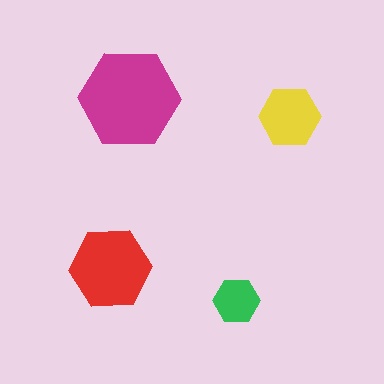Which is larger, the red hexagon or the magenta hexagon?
The magenta one.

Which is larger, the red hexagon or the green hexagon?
The red one.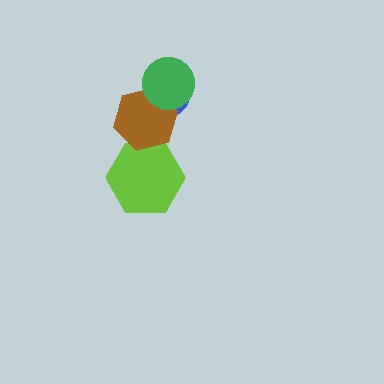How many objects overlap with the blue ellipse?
2 objects overlap with the blue ellipse.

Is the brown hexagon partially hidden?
Yes, it is partially covered by another shape.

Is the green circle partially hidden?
No, no other shape covers it.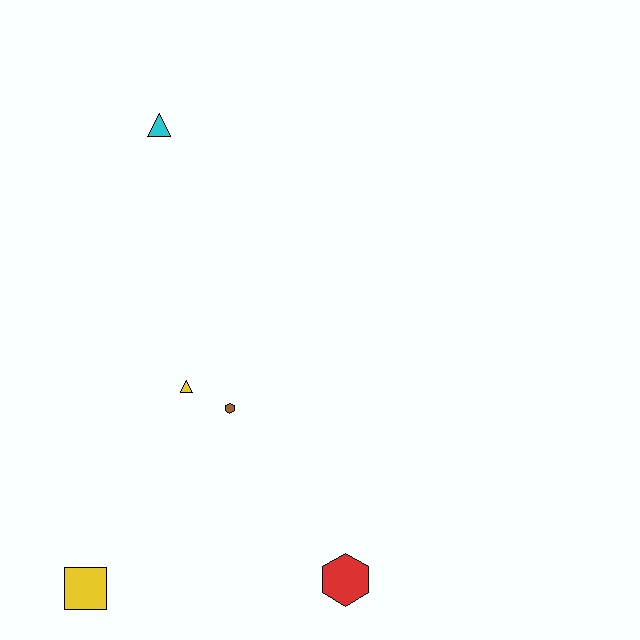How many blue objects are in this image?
There are no blue objects.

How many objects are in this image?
There are 5 objects.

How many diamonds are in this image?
There are no diamonds.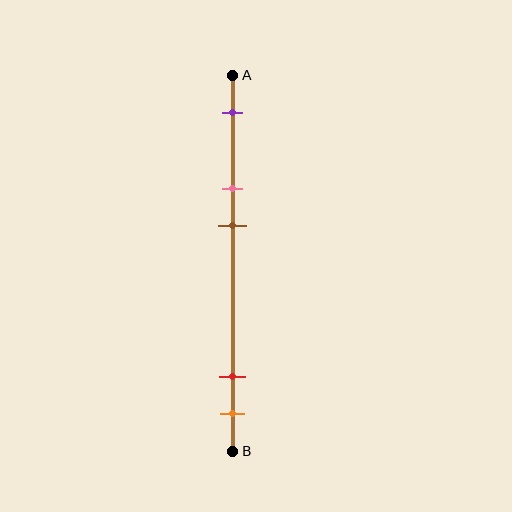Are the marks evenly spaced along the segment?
No, the marks are not evenly spaced.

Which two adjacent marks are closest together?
The red and orange marks are the closest adjacent pair.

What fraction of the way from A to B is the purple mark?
The purple mark is approximately 10% (0.1) of the way from A to B.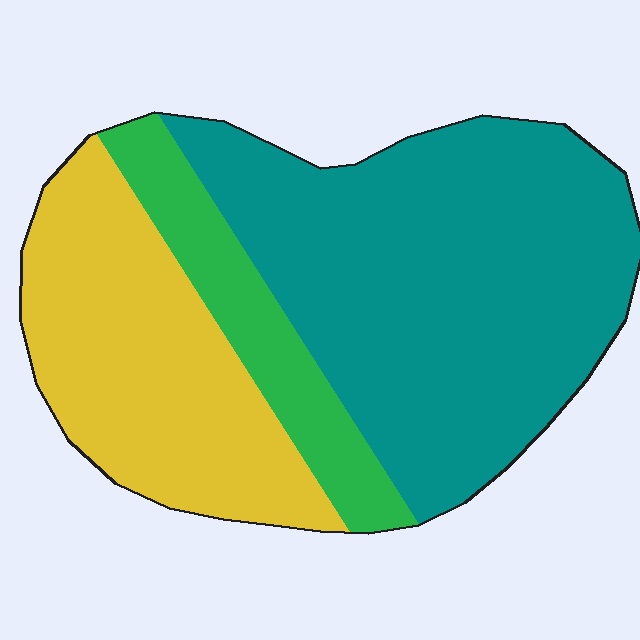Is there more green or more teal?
Teal.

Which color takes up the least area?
Green, at roughly 15%.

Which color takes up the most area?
Teal, at roughly 55%.